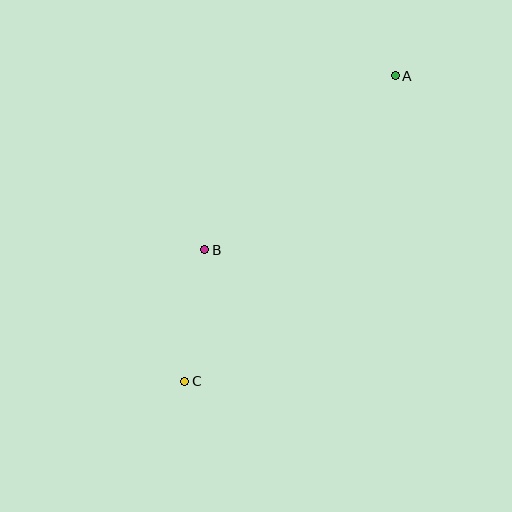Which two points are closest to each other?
Points B and C are closest to each other.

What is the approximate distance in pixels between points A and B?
The distance between A and B is approximately 258 pixels.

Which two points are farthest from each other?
Points A and C are farthest from each other.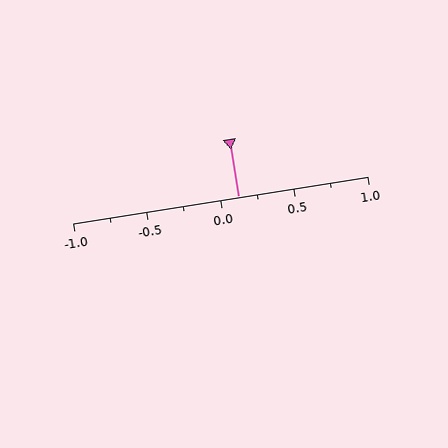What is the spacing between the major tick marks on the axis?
The major ticks are spaced 0.5 apart.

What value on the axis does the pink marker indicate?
The marker indicates approximately 0.12.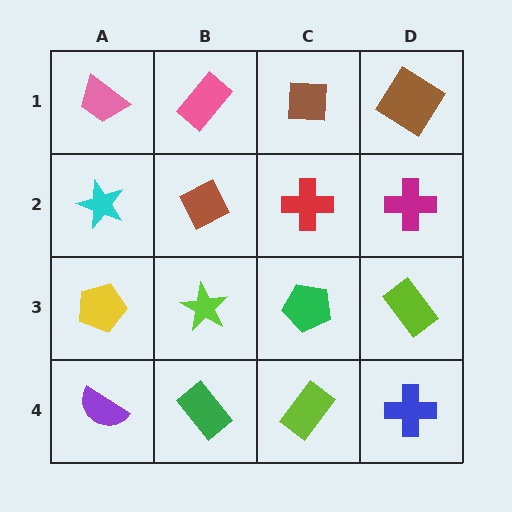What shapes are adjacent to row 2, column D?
A brown diamond (row 1, column D), a lime rectangle (row 3, column D), a red cross (row 2, column C).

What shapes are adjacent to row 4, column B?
A lime star (row 3, column B), a purple semicircle (row 4, column A), a lime rectangle (row 4, column C).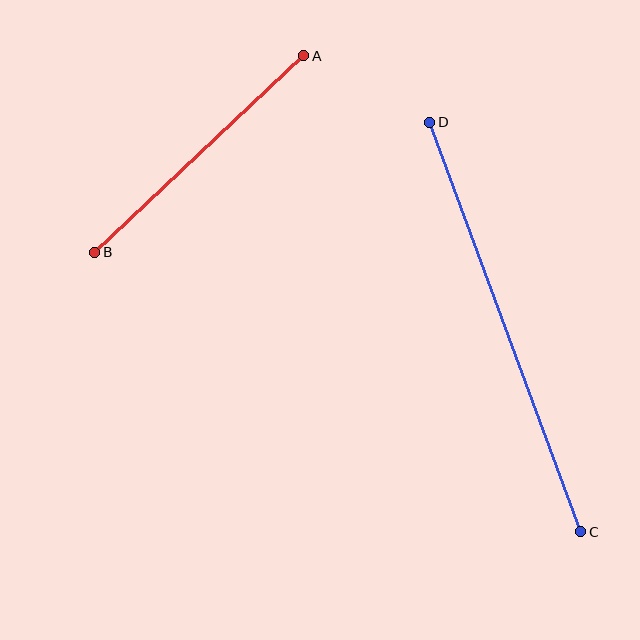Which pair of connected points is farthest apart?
Points C and D are farthest apart.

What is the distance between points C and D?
The distance is approximately 436 pixels.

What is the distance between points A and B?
The distance is approximately 287 pixels.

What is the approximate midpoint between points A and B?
The midpoint is at approximately (199, 154) pixels.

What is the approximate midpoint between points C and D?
The midpoint is at approximately (505, 327) pixels.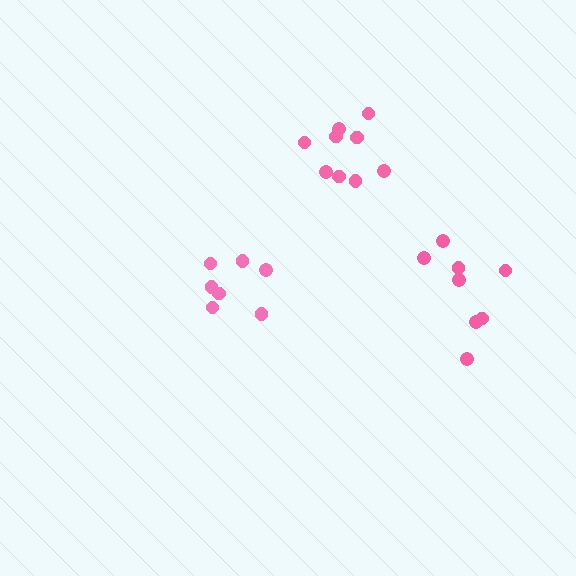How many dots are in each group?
Group 1: 7 dots, Group 2: 9 dots, Group 3: 8 dots (24 total).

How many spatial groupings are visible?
There are 3 spatial groupings.